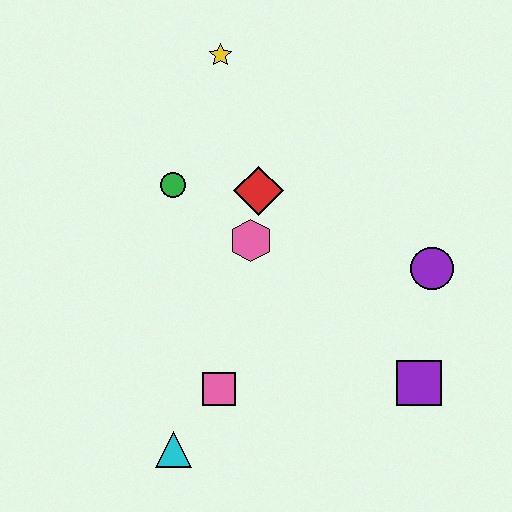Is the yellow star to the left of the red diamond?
Yes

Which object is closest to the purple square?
The purple circle is closest to the purple square.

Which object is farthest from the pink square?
The yellow star is farthest from the pink square.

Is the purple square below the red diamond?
Yes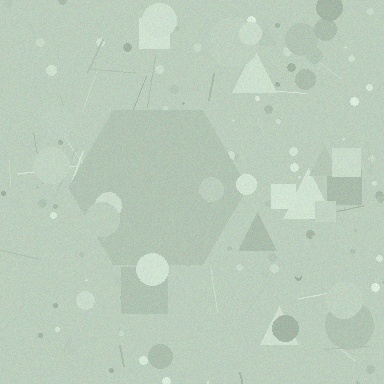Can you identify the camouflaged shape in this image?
The camouflaged shape is a hexagon.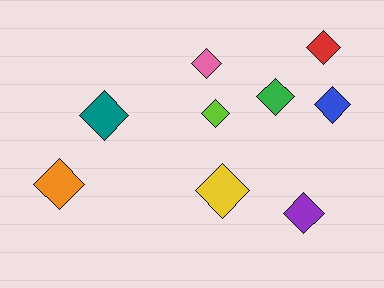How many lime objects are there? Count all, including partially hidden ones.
There is 1 lime object.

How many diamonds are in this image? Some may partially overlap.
There are 9 diamonds.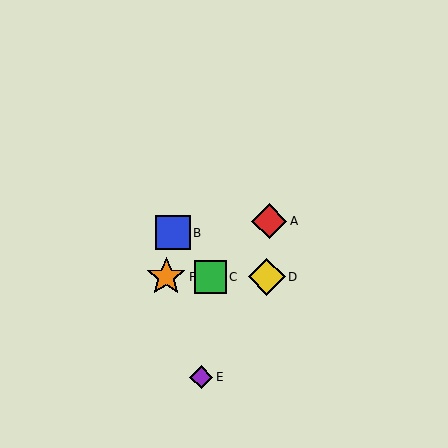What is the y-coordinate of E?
Object E is at y≈377.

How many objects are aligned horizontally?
3 objects (C, D, F) are aligned horizontally.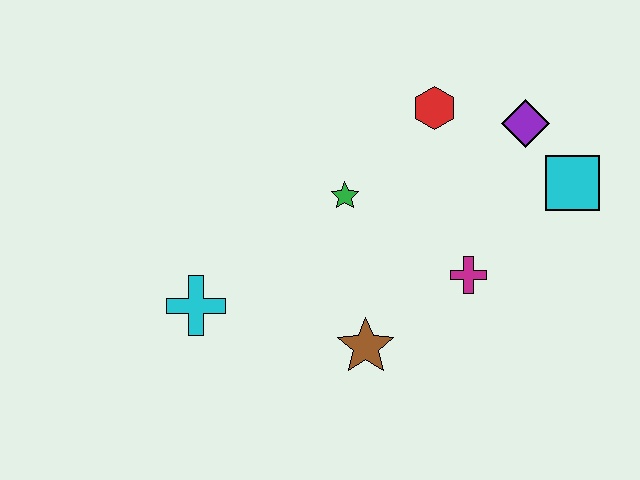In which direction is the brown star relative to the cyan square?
The brown star is to the left of the cyan square.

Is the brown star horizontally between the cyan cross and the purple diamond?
Yes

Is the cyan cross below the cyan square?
Yes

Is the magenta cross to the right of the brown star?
Yes